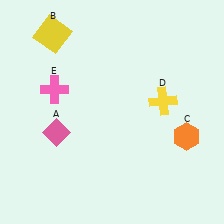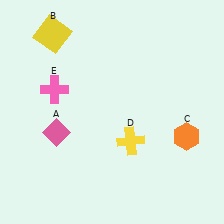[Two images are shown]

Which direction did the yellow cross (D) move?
The yellow cross (D) moved down.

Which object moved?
The yellow cross (D) moved down.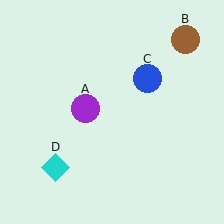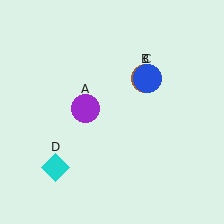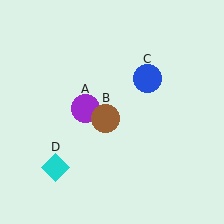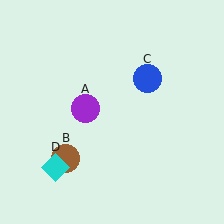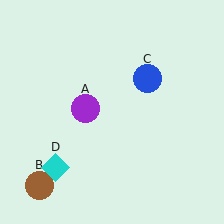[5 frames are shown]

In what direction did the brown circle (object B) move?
The brown circle (object B) moved down and to the left.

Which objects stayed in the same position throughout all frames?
Purple circle (object A) and blue circle (object C) and cyan diamond (object D) remained stationary.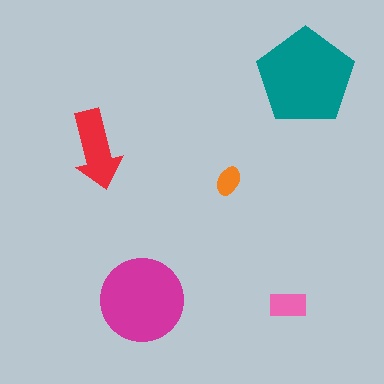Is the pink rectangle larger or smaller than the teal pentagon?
Smaller.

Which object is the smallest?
The orange ellipse.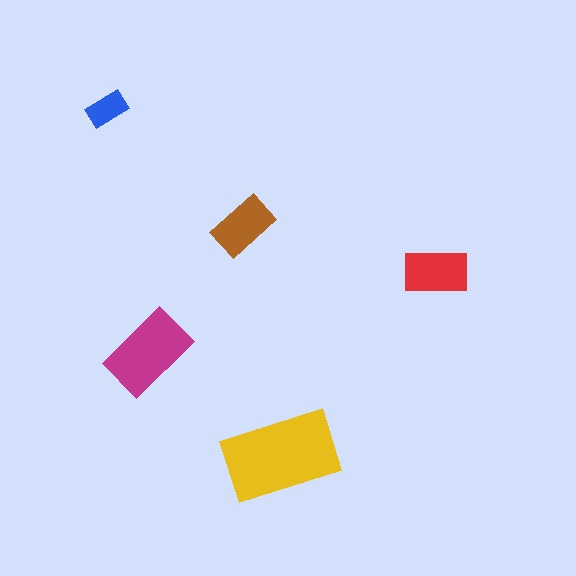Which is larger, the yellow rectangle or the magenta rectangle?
The yellow one.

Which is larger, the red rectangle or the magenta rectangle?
The magenta one.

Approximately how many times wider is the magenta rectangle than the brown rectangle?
About 1.5 times wider.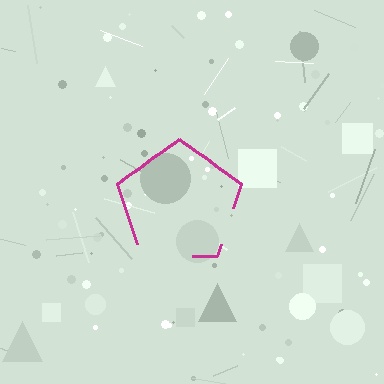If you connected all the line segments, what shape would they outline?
They would outline a pentagon.